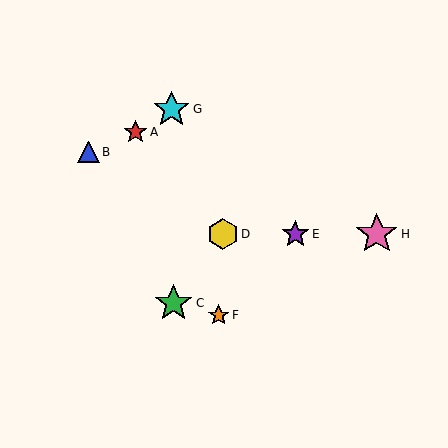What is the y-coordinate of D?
Object D is at y≈234.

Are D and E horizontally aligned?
Yes, both are at y≈234.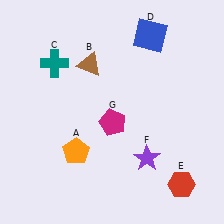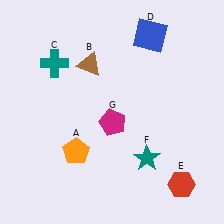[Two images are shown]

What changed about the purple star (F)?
In Image 1, F is purple. In Image 2, it changed to teal.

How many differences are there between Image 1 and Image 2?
There is 1 difference between the two images.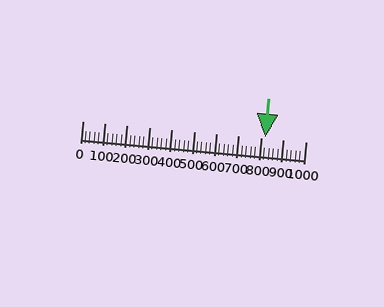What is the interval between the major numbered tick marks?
The major tick marks are spaced 100 units apart.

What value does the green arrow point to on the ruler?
The green arrow points to approximately 818.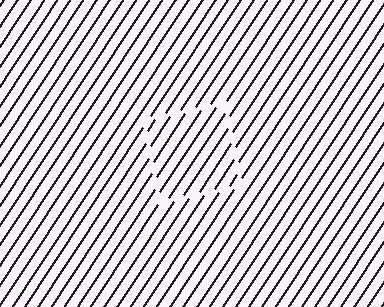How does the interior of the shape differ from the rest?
The interior of the shape contains the same grating, shifted by half a period — the contour is defined by the phase discontinuity where line-ends from the inner and outer gratings abut.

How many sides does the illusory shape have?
4 sides — the line-ends trace a square.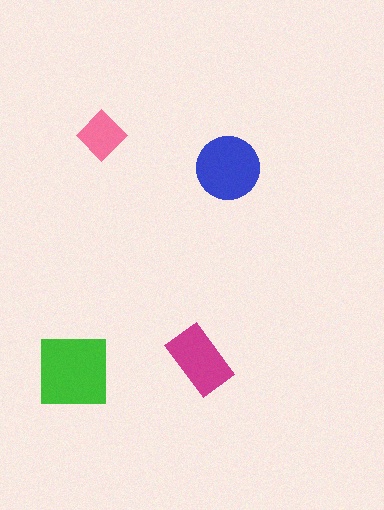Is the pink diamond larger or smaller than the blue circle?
Smaller.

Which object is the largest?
The green square.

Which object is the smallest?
The pink diamond.